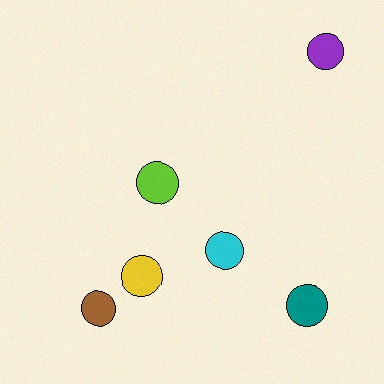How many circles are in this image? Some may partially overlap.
There are 6 circles.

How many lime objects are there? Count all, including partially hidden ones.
There is 1 lime object.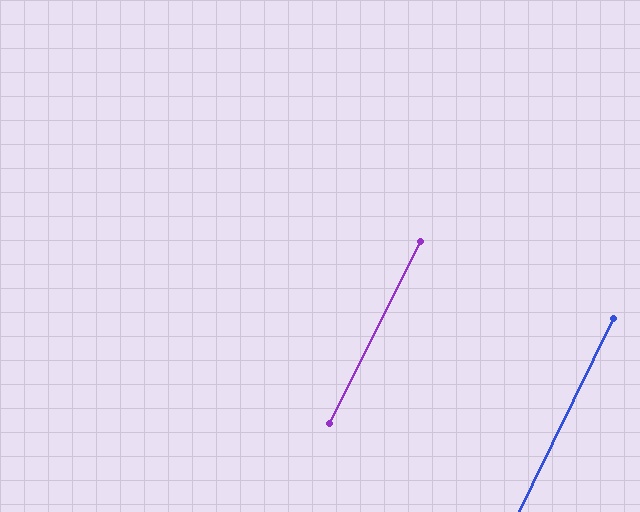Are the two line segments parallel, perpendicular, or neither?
Parallel — their directions differ by only 0.6°.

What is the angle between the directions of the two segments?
Approximately 1 degree.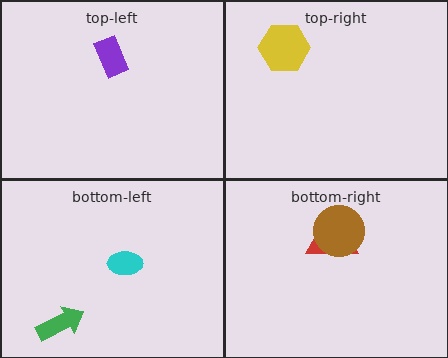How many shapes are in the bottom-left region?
2.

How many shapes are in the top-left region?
1.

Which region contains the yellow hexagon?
The top-right region.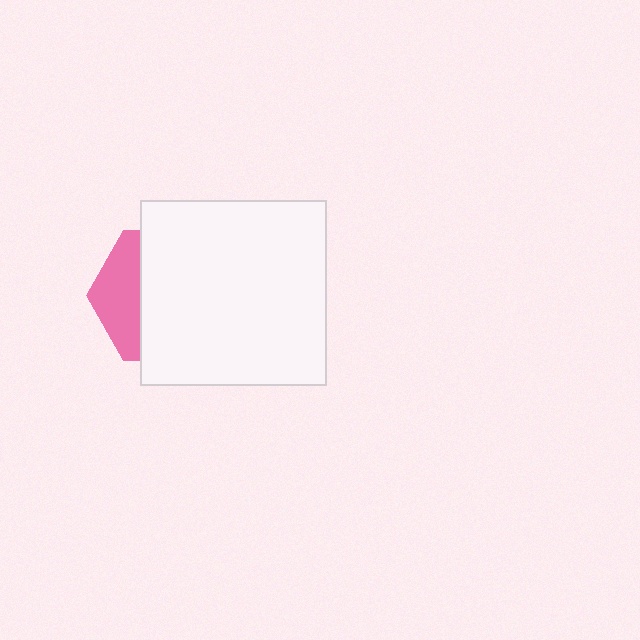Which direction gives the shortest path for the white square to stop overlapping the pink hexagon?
Moving right gives the shortest separation.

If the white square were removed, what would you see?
You would see the complete pink hexagon.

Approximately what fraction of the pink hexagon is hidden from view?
Roughly 69% of the pink hexagon is hidden behind the white square.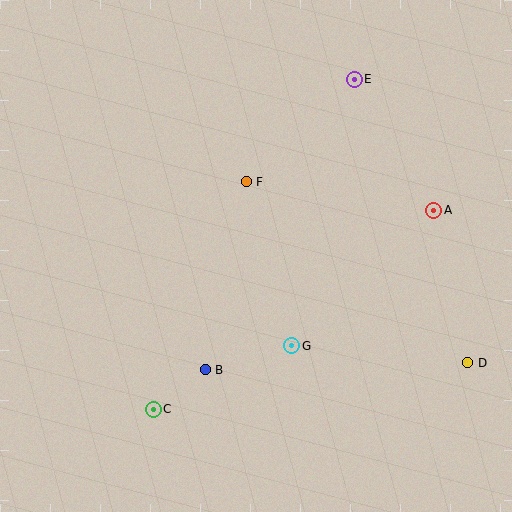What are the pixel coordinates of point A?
Point A is at (434, 210).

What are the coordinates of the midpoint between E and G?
The midpoint between E and G is at (323, 213).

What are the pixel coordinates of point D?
Point D is at (468, 363).